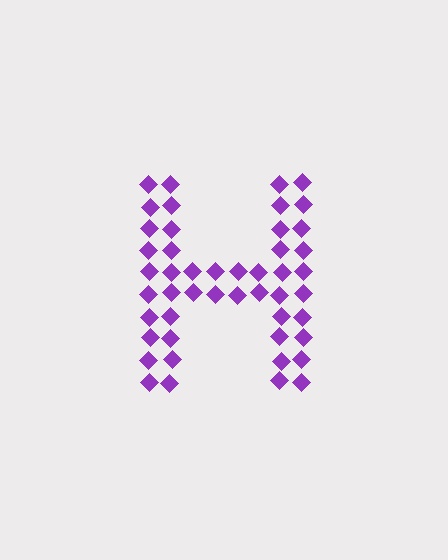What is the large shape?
The large shape is the letter H.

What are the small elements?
The small elements are diamonds.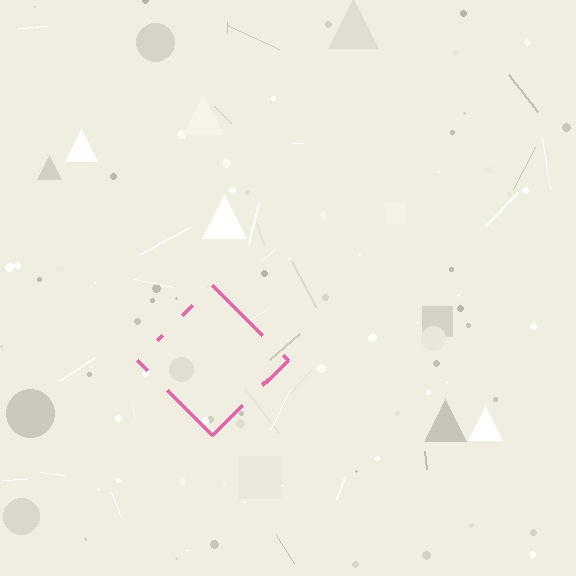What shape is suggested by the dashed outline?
The dashed outline suggests a diamond.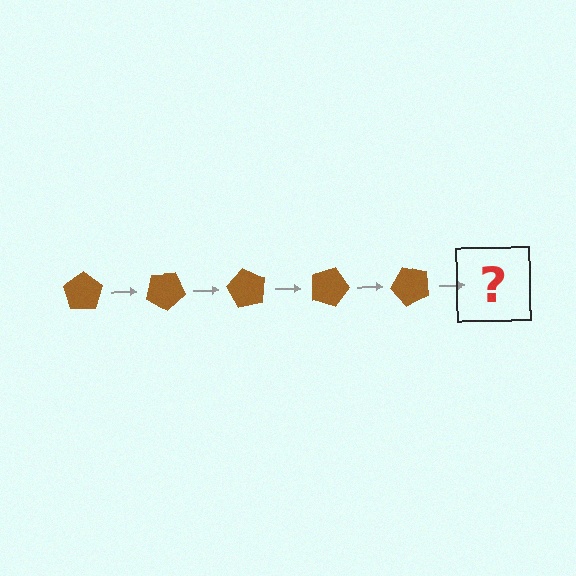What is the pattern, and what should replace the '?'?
The pattern is that the pentagon rotates 30 degrees each step. The '?' should be a brown pentagon rotated 150 degrees.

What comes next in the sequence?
The next element should be a brown pentagon rotated 150 degrees.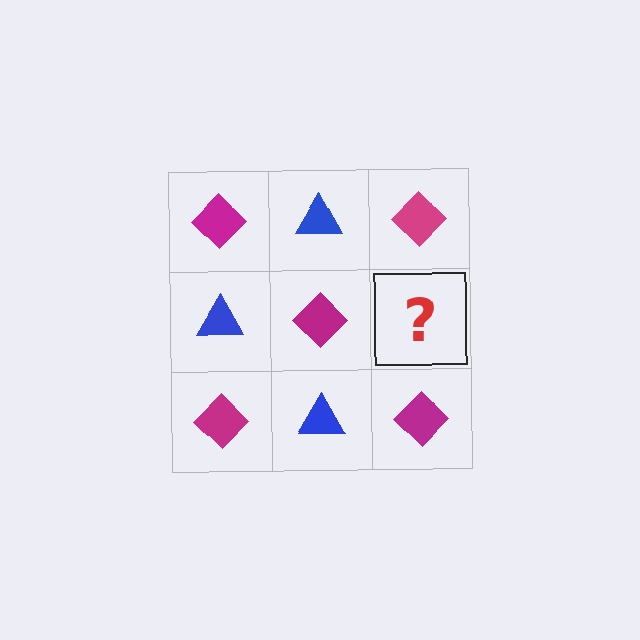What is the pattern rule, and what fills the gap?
The rule is that it alternates magenta diamond and blue triangle in a checkerboard pattern. The gap should be filled with a blue triangle.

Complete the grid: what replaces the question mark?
The question mark should be replaced with a blue triangle.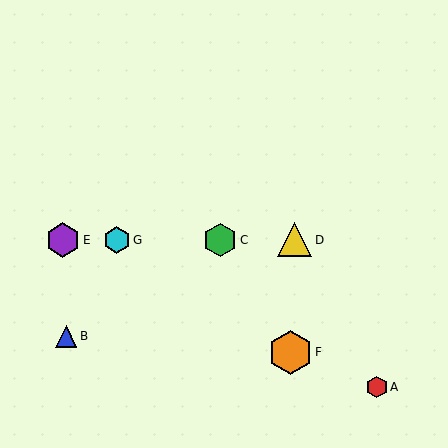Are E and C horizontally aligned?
Yes, both are at y≈240.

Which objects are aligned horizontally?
Objects C, D, E, G are aligned horizontally.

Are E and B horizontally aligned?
No, E is at y≈240 and B is at y≈336.